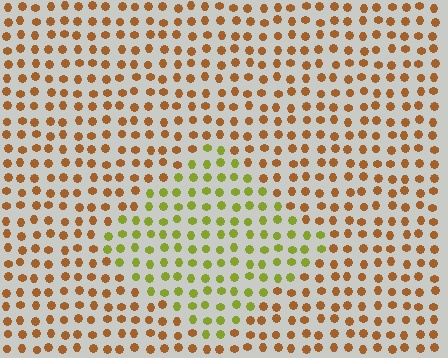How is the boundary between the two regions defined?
The boundary is defined purely by a slight shift in hue (about 49 degrees). Spacing, size, and orientation are identical on both sides.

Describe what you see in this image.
The image is filled with small brown elements in a uniform arrangement. A diamond-shaped region is visible where the elements are tinted to a slightly different hue, forming a subtle color boundary.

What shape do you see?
I see a diamond.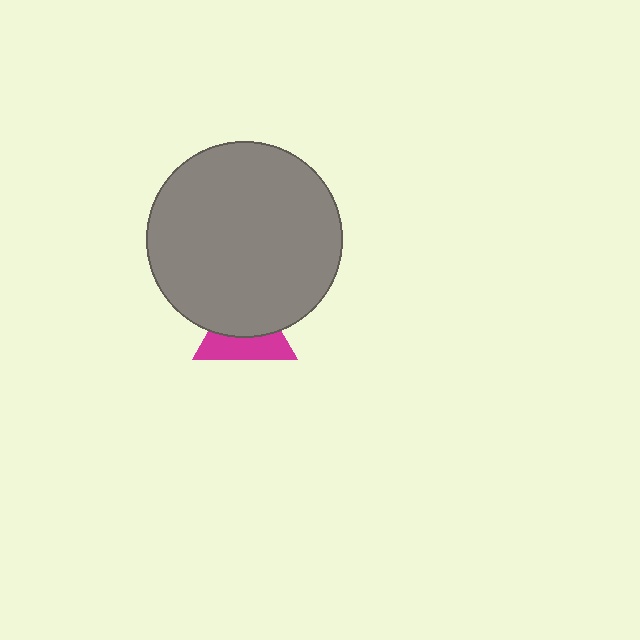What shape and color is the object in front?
The object in front is a gray circle.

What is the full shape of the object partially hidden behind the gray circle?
The partially hidden object is a magenta triangle.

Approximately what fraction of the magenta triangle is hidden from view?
Roughly 54% of the magenta triangle is hidden behind the gray circle.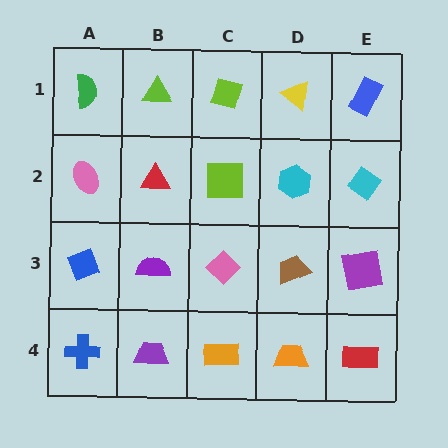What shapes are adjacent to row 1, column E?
A cyan diamond (row 2, column E), a yellow triangle (row 1, column D).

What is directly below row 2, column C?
A pink diamond.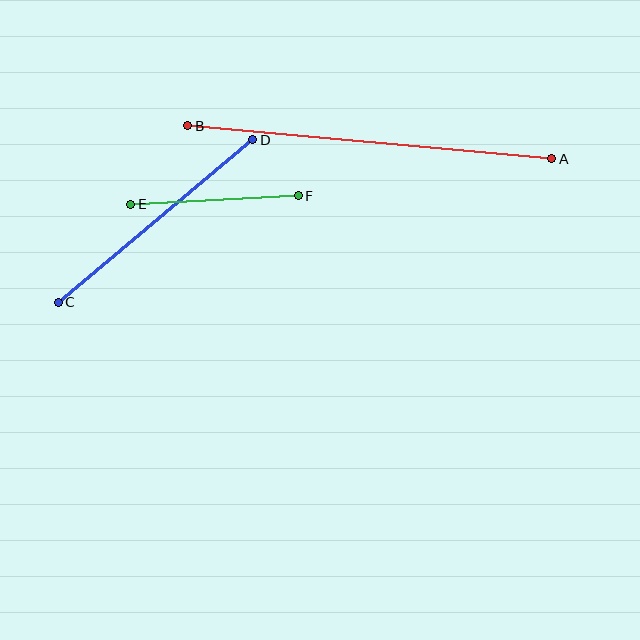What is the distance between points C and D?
The distance is approximately 254 pixels.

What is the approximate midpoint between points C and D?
The midpoint is at approximately (156, 221) pixels.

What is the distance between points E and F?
The distance is approximately 168 pixels.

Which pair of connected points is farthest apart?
Points A and B are farthest apart.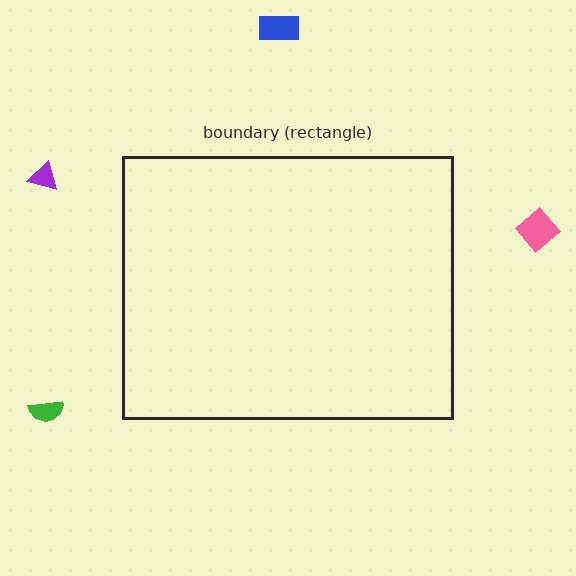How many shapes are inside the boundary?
0 inside, 4 outside.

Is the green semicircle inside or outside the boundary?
Outside.